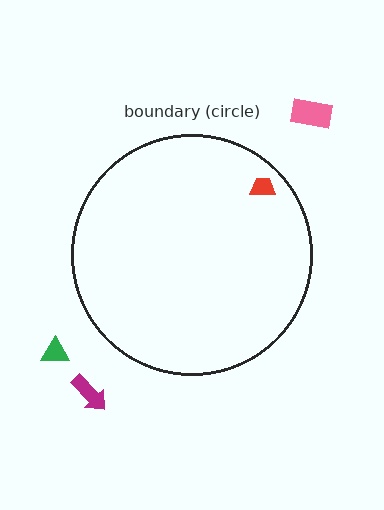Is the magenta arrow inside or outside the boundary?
Outside.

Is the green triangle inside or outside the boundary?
Outside.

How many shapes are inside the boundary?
1 inside, 3 outside.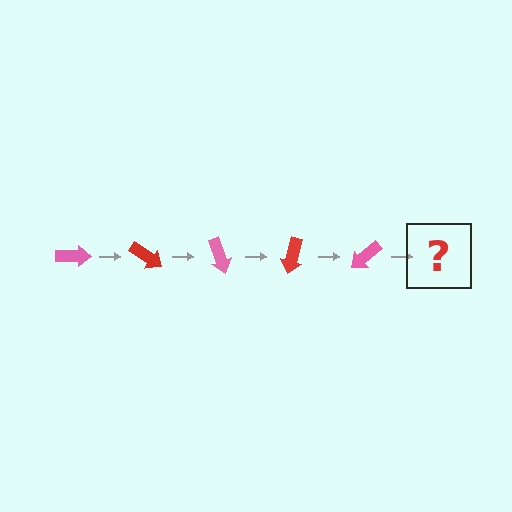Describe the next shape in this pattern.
It should be a red arrow, rotated 175 degrees from the start.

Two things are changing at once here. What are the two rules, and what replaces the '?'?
The two rules are that it rotates 35 degrees each step and the color cycles through pink and red. The '?' should be a red arrow, rotated 175 degrees from the start.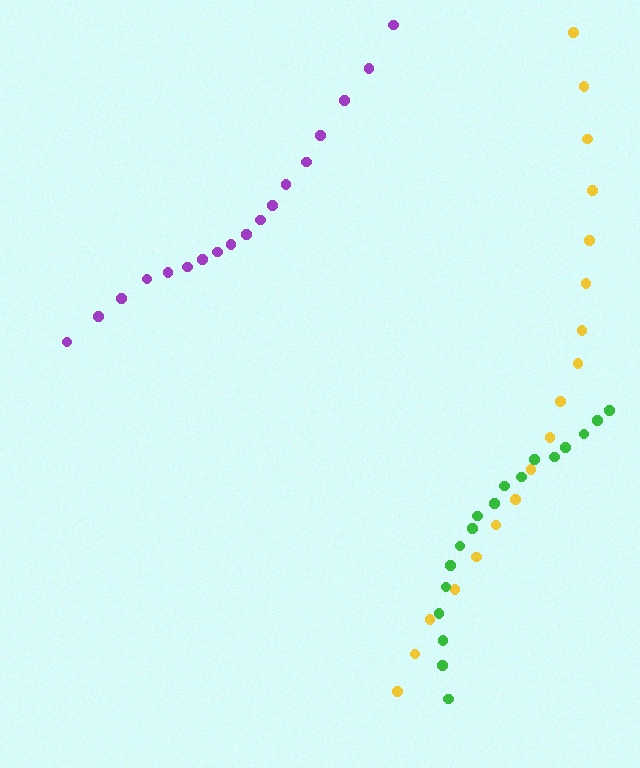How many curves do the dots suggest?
There are 3 distinct paths.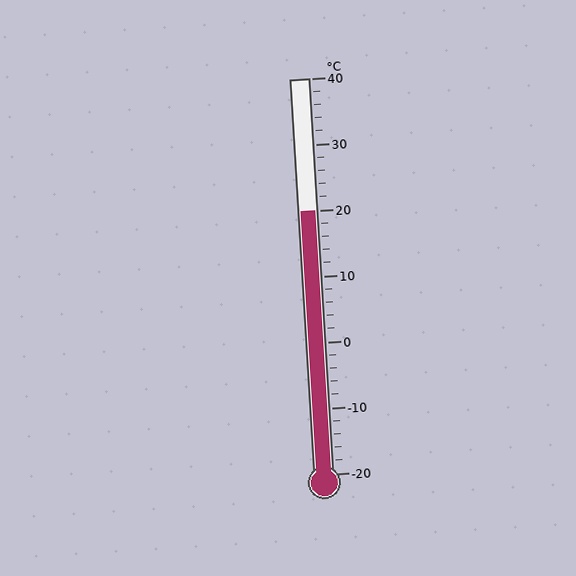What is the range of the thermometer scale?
The thermometer scale ranges from -20°C to 40°C.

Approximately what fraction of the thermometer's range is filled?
The thermometer is filled to approximately 65% of its range.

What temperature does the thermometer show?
The thermometer shows approximately 20°C.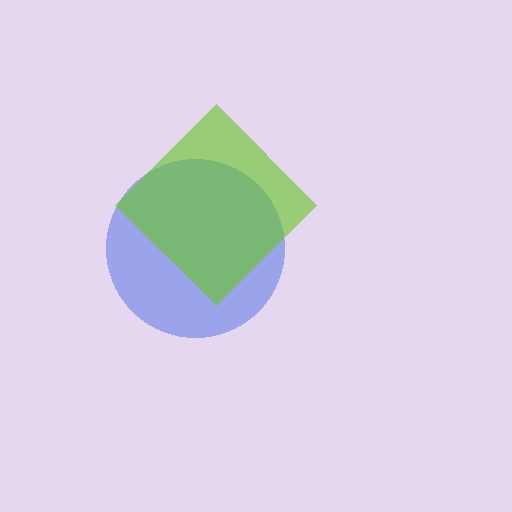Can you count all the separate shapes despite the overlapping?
Yes, there are 2 separate shapes.